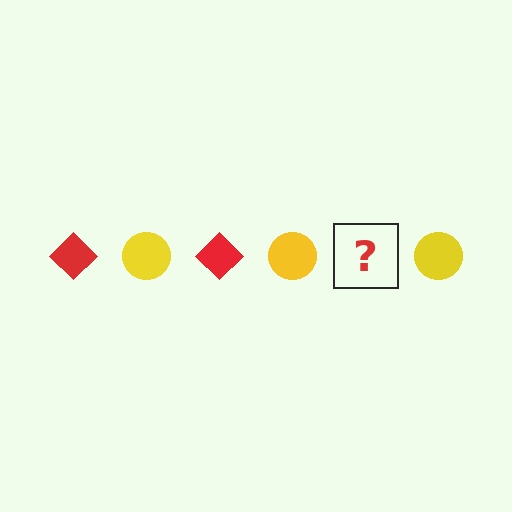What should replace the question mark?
The question mark should be replaced with a red diamond.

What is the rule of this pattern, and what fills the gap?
The rule is that the pattern alternates between red diamond and yellow circle. The gap should be filled with a red diamond.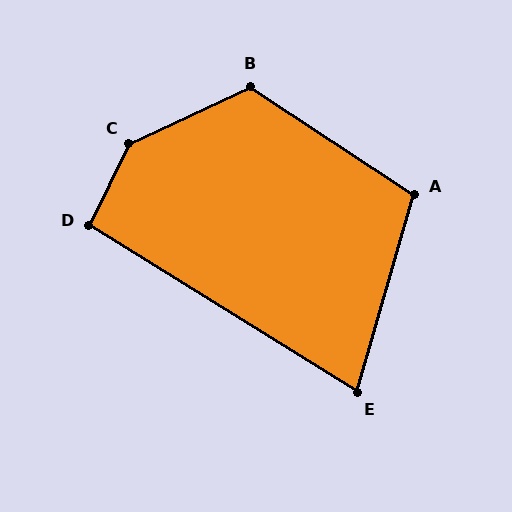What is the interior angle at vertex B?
Approximately 121 degrees (obtuse).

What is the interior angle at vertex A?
Approximately 107 degrees (obtuse).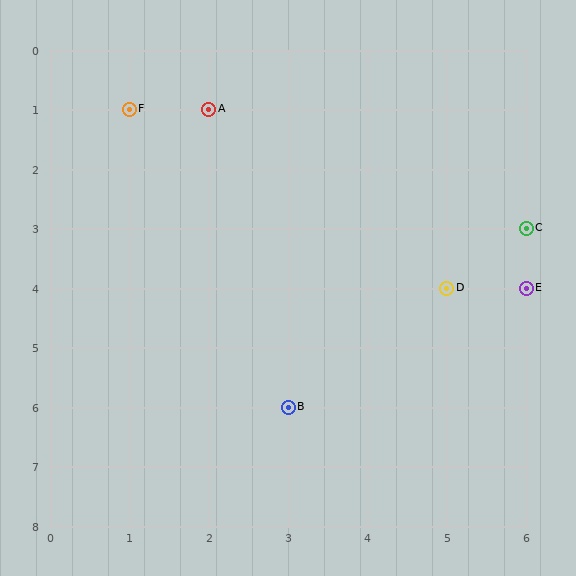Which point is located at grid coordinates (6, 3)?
Point C is at (6, 3).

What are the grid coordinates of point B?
Point B is at grid coordinates (3, 6).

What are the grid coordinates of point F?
Point F is at grid coordinates (1, 1).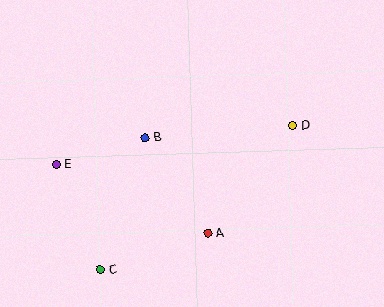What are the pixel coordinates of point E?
Point E is at (56, 165).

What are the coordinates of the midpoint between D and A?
The midpoint between D and A is at (250, 180).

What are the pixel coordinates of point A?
Point A is at (208, 233).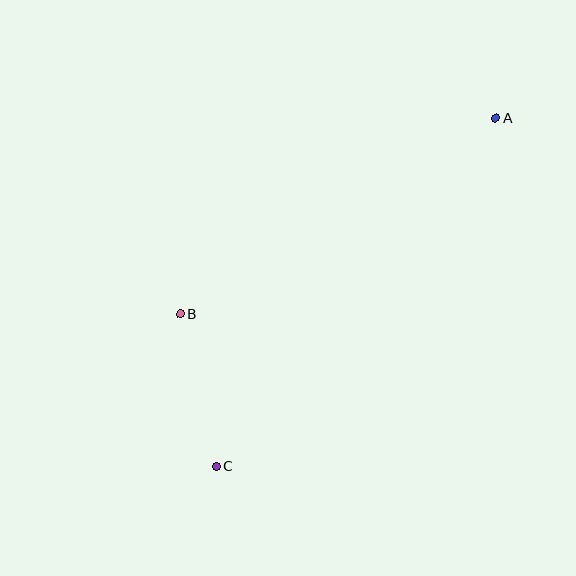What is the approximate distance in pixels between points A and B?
The distance between A and B is approximately 371 pixels.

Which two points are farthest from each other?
Points A and C are farthest from each other.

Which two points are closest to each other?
Points B and C are closest to each other.